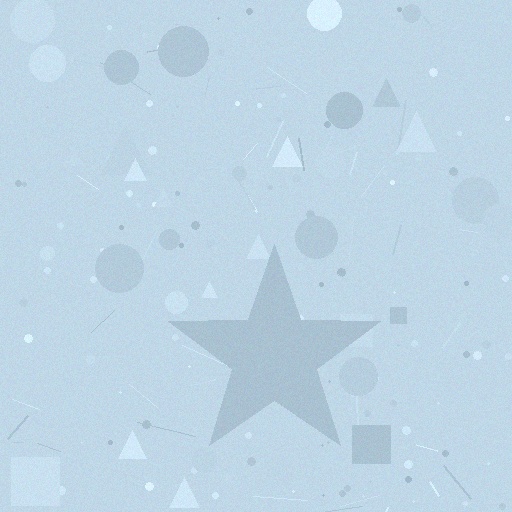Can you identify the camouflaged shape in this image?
The camouflaged shape is a star.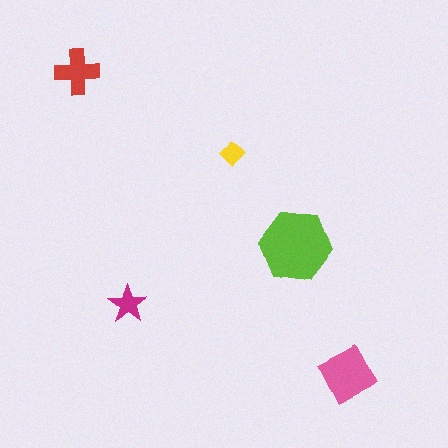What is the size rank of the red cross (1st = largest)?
3rd.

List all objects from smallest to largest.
The yellow diamond, the magenta star, the red cross, the pink square, the lime hexagon.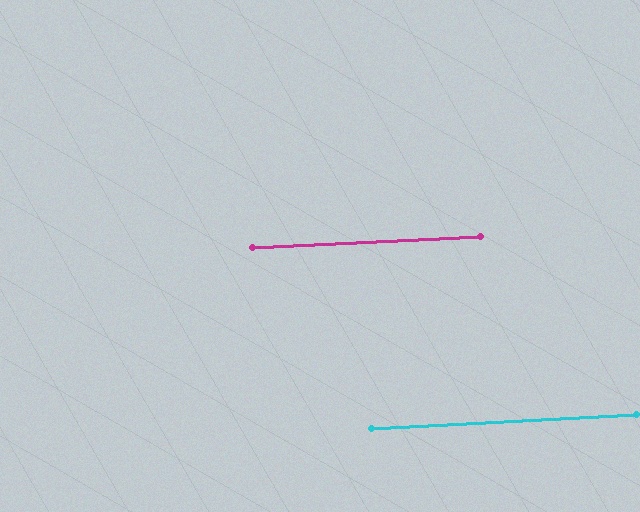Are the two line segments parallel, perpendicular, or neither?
Parallel — their directions differ by only 0.2°.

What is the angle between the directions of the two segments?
Approximately 0 degrees.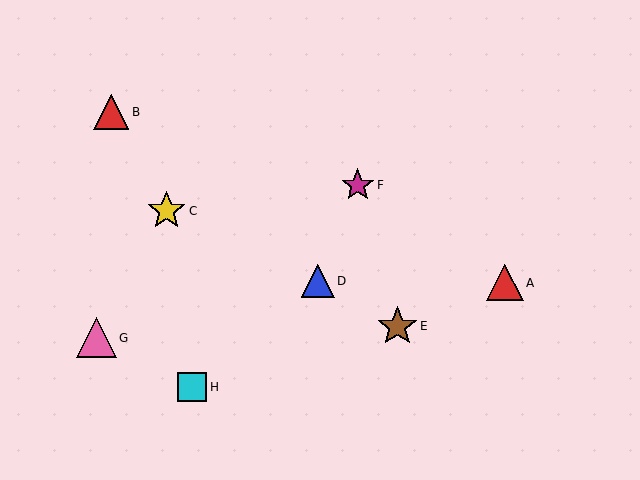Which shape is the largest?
The pink triangle (labeled G) is the largest.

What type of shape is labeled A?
Shape A is a red triangle.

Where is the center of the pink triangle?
The center of the pink triangle is at (96, 338).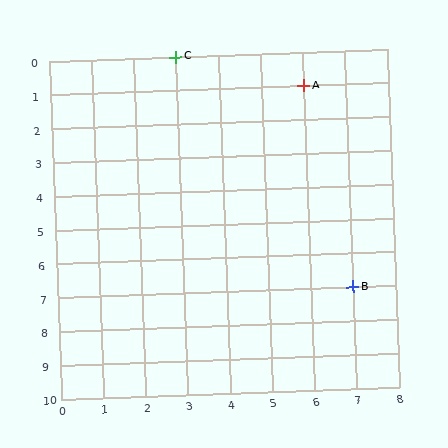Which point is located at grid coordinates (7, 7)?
Point B is at (7, 7).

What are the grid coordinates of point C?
Point C is at grid coordinates (3, 0).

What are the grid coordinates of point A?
Point A is at grid coordinates (6, 1).